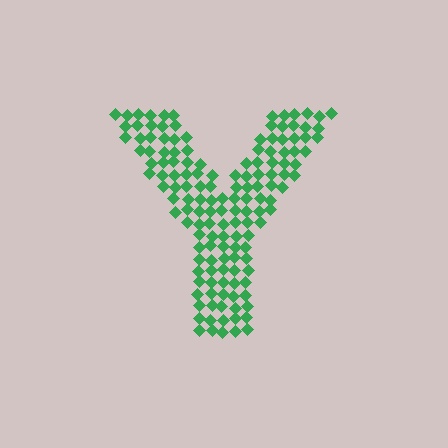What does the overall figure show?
The overall figure shows the letter Y.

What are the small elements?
The small elements are diamonds.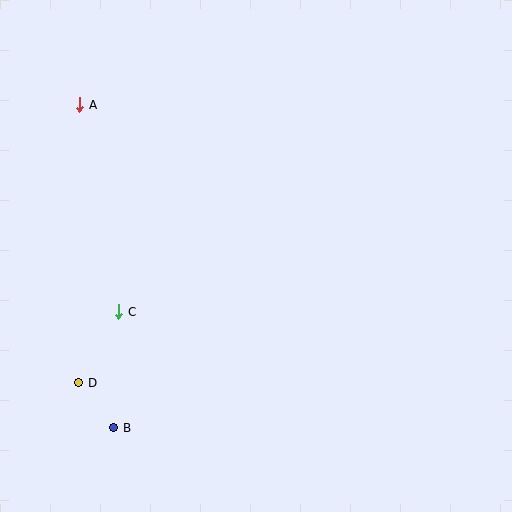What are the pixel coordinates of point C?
Point C is at (119, 312).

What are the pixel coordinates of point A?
Point A is at (80, 105).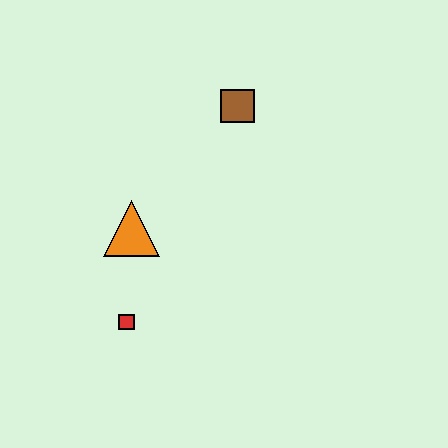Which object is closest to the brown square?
The orange triangle is closest to the brown square.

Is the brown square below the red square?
No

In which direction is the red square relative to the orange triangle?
The red square is below the orange triangle.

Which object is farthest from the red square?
The brown square is farthest from the red square.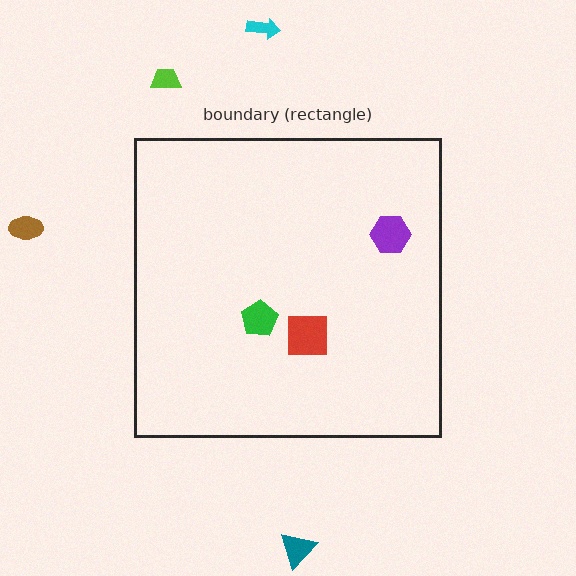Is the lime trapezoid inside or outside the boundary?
Outside.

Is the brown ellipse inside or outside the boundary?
Outside.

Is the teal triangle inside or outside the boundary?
Outside.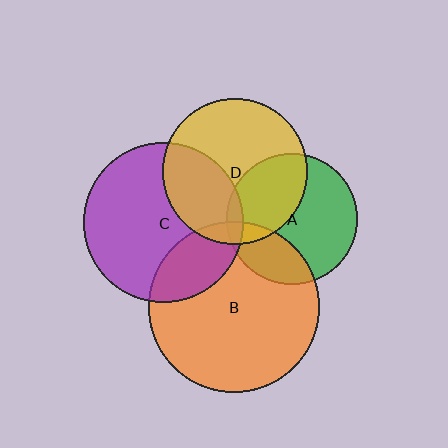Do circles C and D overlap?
Yes.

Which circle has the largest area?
Circle B (orange).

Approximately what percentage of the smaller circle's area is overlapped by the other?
Approximately 35%.